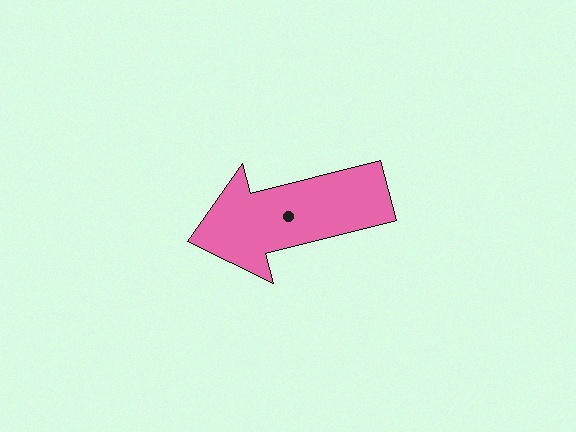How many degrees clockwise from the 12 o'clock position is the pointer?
Approximately 256 degrees.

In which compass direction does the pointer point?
West.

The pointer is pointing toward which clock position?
Roughly 9 o'clock.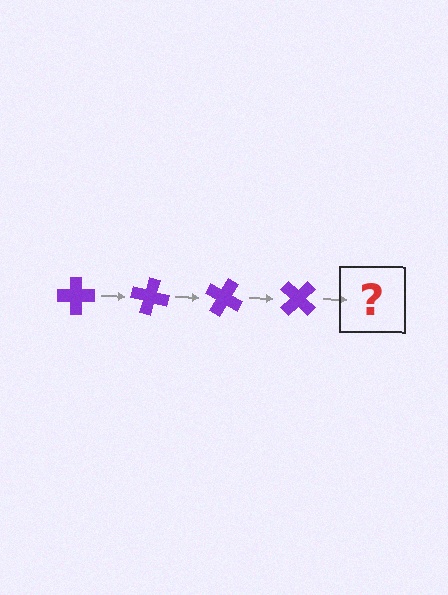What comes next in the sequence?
The next element should be a purple cross rotated 60 degrees.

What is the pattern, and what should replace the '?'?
The pattern is that the cross rotates 15 degrees each step. The '?' should be a purple cross rotated 60 degrees.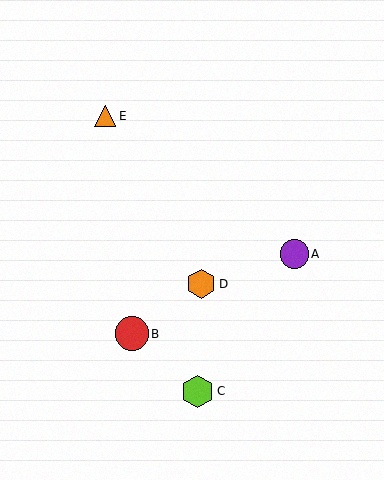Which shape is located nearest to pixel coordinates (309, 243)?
The purple circle (labeled A) at (294, 254) is nearest to that location.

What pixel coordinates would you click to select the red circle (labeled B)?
Click at (132, 334) to select the red circle B.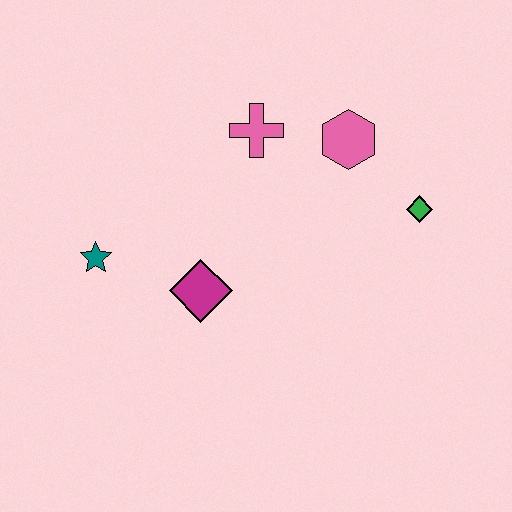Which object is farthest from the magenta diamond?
The green diamond is farthest from the magenta diamond.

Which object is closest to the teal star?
The magenta diamond is closest to the teal star.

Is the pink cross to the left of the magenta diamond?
No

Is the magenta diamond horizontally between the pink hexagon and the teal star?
Yes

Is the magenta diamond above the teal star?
No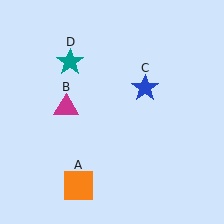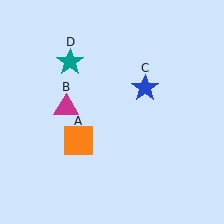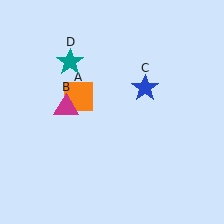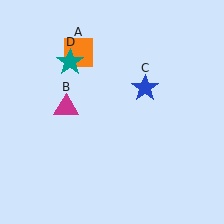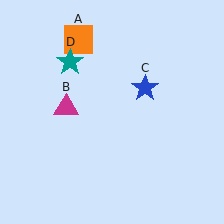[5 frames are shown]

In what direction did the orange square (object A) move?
The orange square (object A) moved up.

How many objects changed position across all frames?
1 object changed position: orange square (object A).